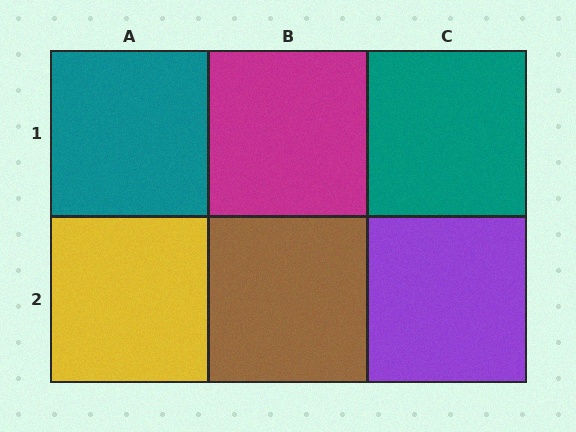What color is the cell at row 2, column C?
Purple.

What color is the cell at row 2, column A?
Yellow.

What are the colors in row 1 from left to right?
Teal, magenta, teal.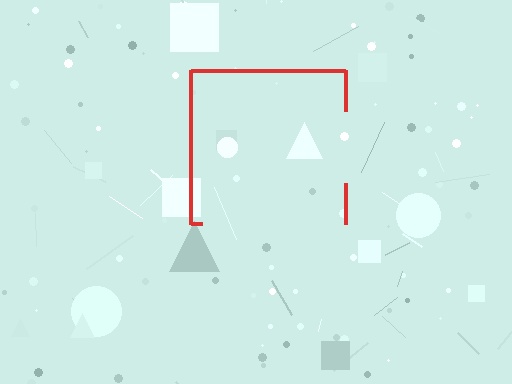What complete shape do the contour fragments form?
The contour fragments form a square.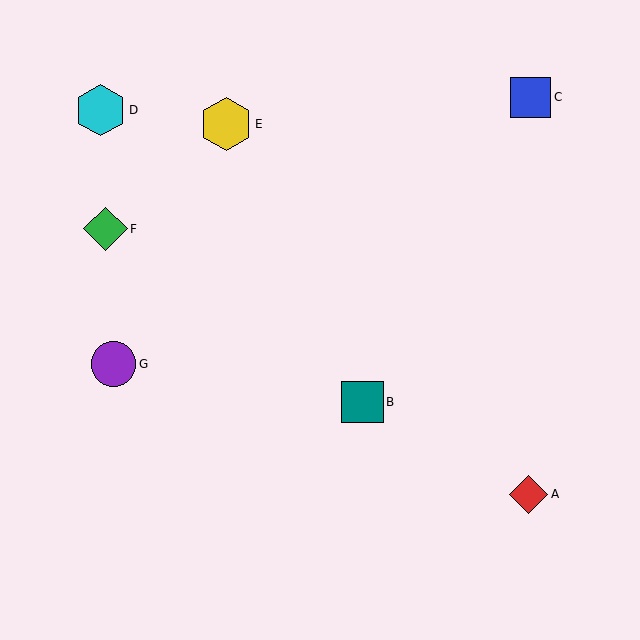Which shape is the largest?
The yellow hexagon (labeled E) is the largest.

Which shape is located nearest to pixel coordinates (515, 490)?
The red diamond (labeled A) at (529, 494) is nearest to that location.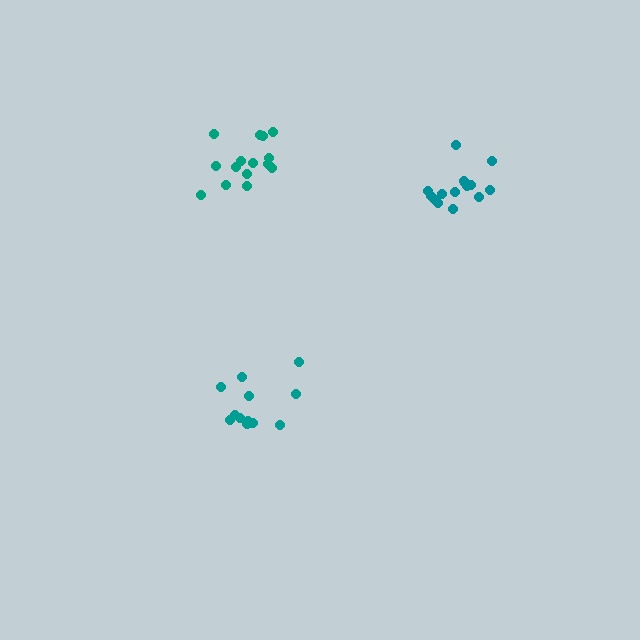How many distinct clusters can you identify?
There are 3 distinct clusters.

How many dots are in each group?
Group 1: 15 dots, Group 2: 15 dots, Group 3: 13 dots (43 total).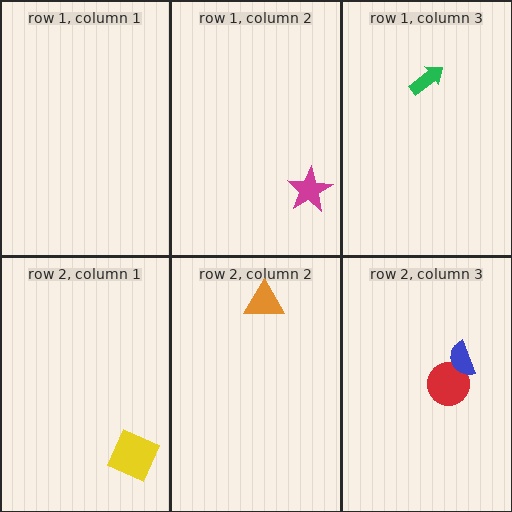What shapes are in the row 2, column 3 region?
The red circle, the blue semicircle.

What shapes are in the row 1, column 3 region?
The green arrow.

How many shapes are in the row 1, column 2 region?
1.